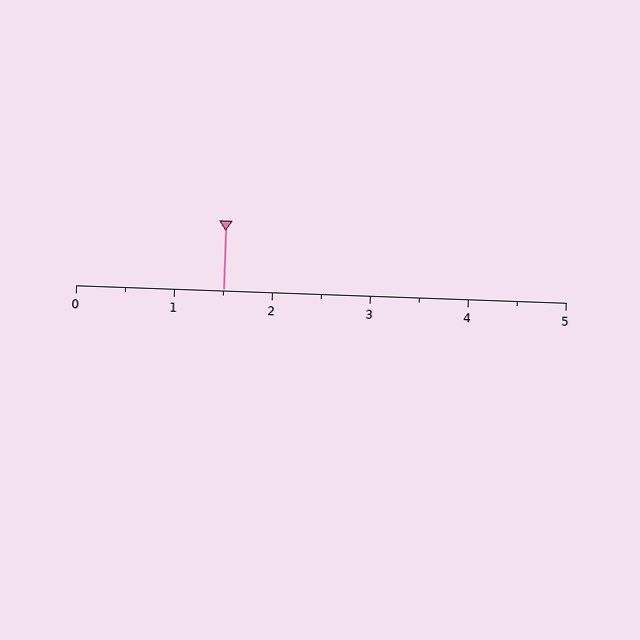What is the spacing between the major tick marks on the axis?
The major ticks are spaced 1 apart.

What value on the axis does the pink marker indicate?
The marker indicates approximately 1.5.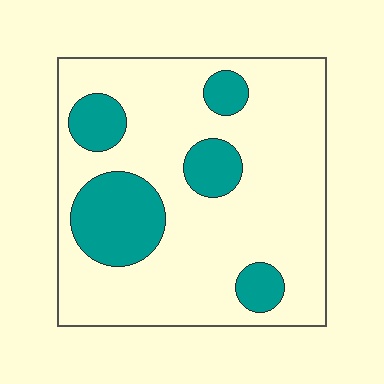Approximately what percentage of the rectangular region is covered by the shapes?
Approximately 25%.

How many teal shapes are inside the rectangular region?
5.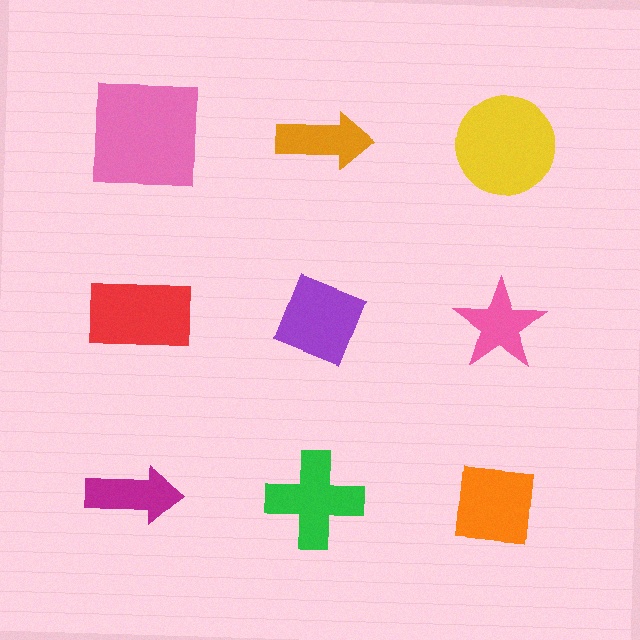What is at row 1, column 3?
A yellow circle.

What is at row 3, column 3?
An orange square.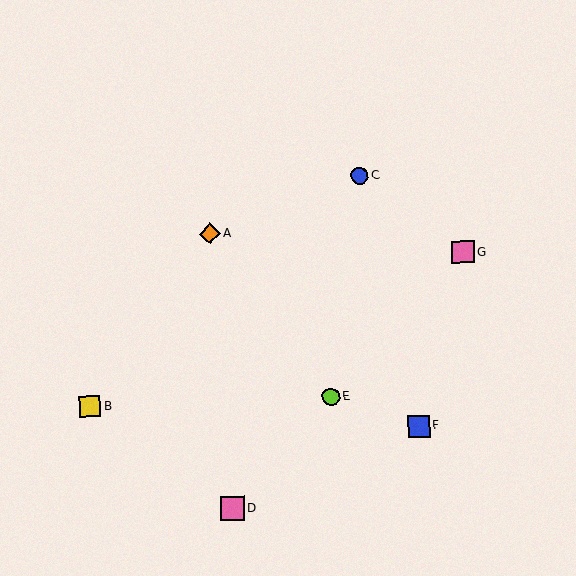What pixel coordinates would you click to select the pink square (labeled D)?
Click at (233, 509) to select the pink square D.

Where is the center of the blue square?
The center of the blue square is at (419, 426).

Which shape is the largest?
The pink square (labeled D) is the largest.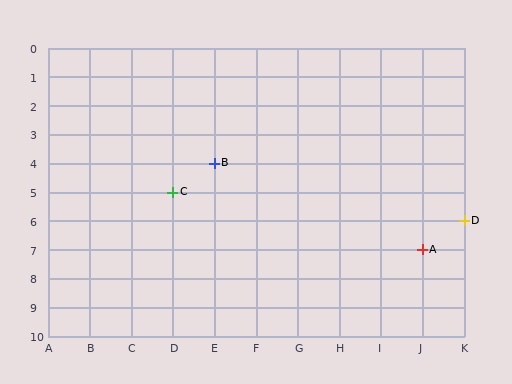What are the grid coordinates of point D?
Point D is at grid coordinates (K, 6).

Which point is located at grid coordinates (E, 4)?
Point B is at (E, 4).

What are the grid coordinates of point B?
Point B is at grid coordinates (E, 4).